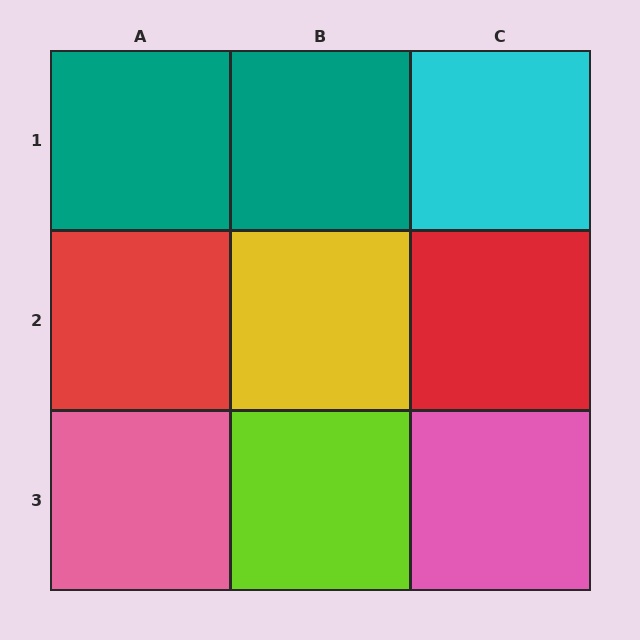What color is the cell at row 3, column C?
Pink.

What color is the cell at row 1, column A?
Teal.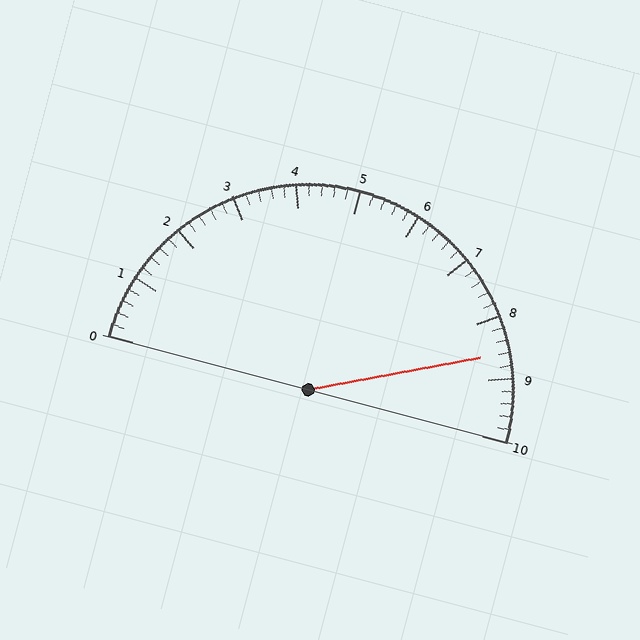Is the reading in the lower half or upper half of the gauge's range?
The reading is in the upper half of the range (0 to 10).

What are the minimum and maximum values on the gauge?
The gauge ranges from 0 to 10.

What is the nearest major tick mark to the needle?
The nearest major tick mark is 9.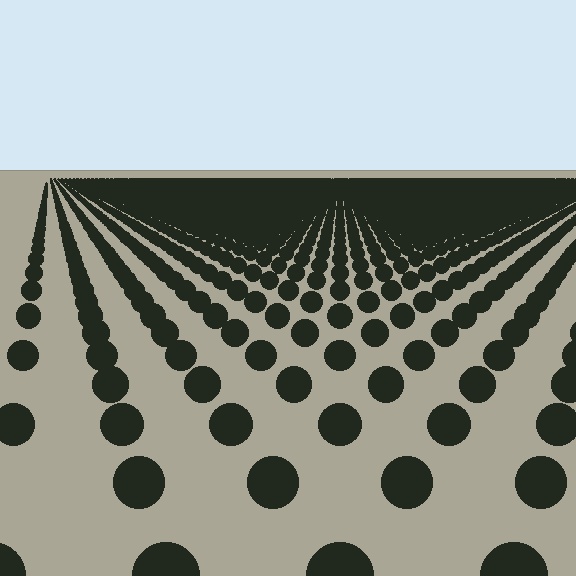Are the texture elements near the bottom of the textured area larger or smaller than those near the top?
Larger. Near the bottom, elements are closer to the viewer and appear at a bigger on-screen size.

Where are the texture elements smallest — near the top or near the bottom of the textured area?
Near the top.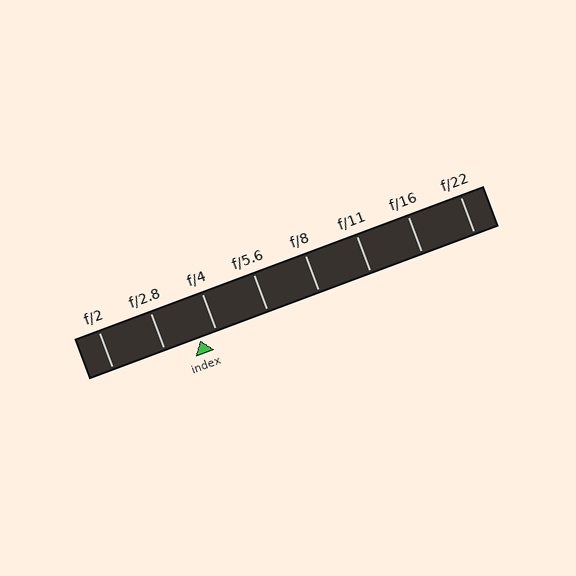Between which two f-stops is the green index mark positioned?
The index mark is between f/2.8 and f/4.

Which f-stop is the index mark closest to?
The index mark is closest to f/4.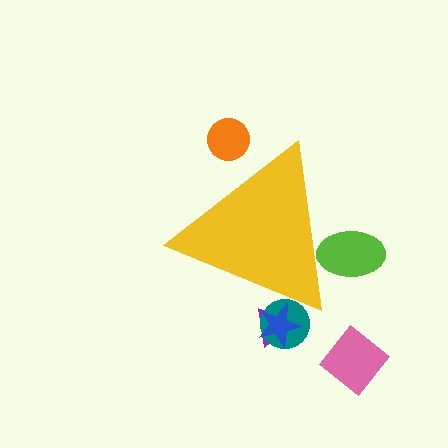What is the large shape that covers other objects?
A yellow triangle.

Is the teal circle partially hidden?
Yes, the teal circle is partially hidden behind the yellow triangle.